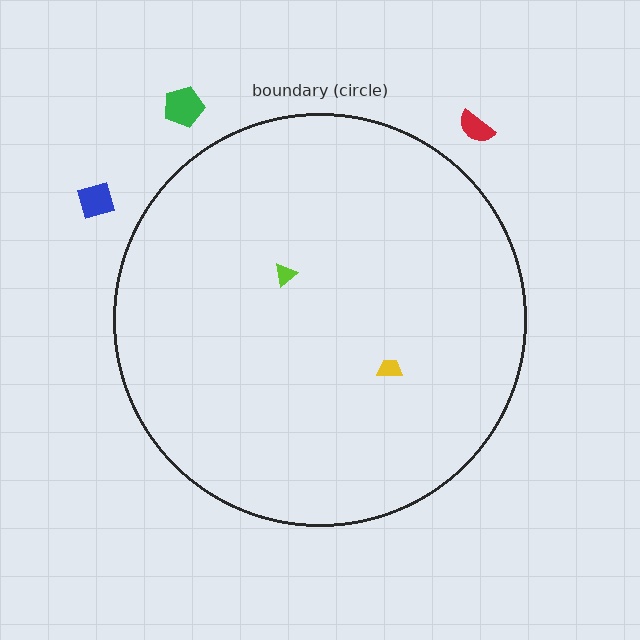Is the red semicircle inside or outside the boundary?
Outside.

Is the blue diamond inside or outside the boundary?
Outside.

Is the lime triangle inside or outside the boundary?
Inside.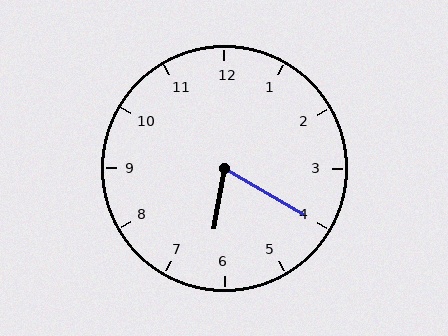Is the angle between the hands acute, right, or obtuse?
It is acute.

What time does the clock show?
6:20.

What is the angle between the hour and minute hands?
Approximately 70 degrees.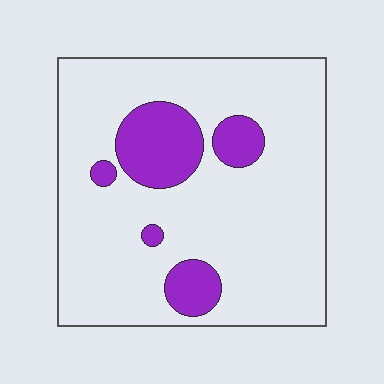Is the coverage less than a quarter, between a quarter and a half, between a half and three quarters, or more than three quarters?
Less than a quarter.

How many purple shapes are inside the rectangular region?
5.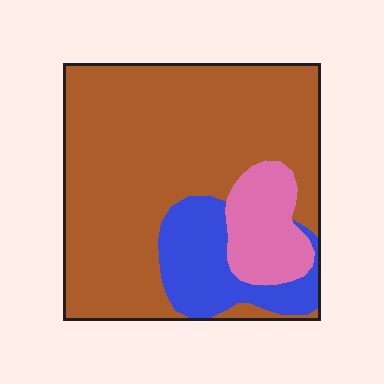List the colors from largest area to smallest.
From largest to smallest: brown, blue, pink.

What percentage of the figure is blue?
Blue covers about 15% of the figure.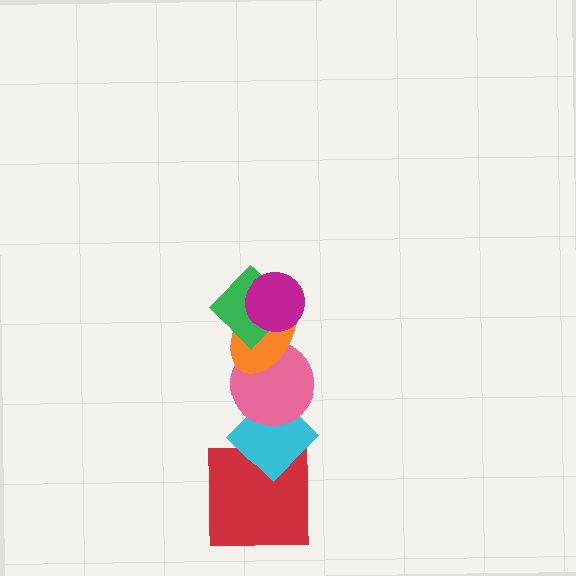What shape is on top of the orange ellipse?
The green diamond is on top of the orange ellipse.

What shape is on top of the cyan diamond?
The pink circle is on top of the cyan diamond.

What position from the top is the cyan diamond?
The cyan diamond is 5th from the top.